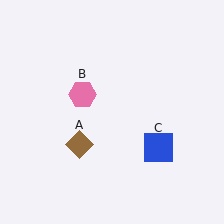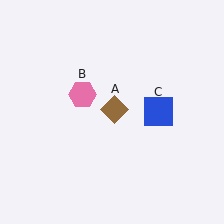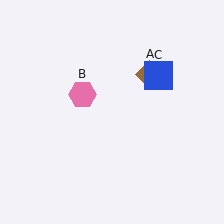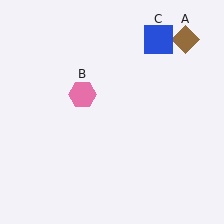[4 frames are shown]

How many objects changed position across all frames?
2 objects changed position: brown diamond (object A), blue square (object C).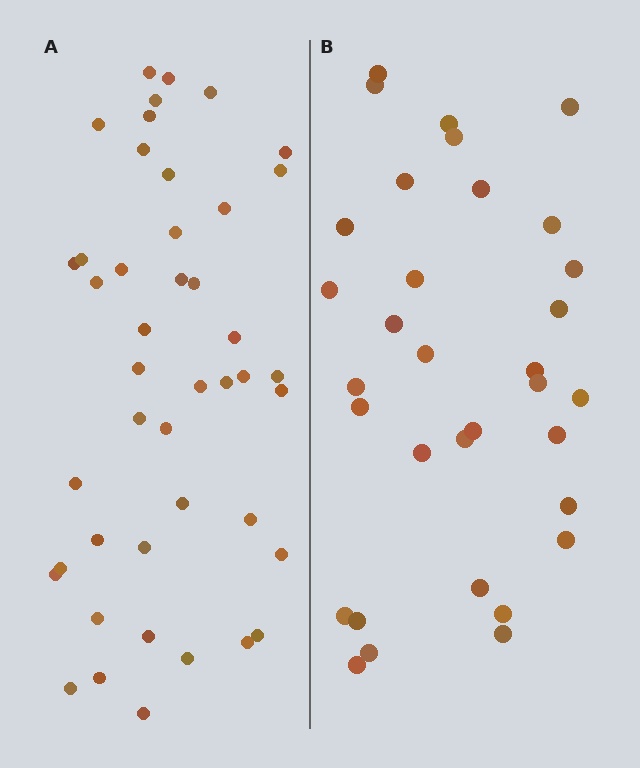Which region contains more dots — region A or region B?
Region A (the left region) has more dots.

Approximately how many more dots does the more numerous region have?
Region A has roughly 12 or so more dots than region B.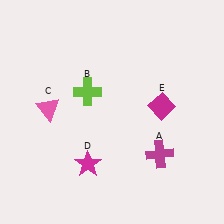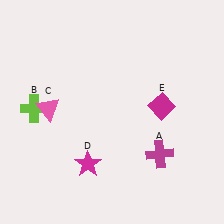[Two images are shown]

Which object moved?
The lime cross (B) moved left.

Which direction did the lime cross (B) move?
The lime cross (B) moved left.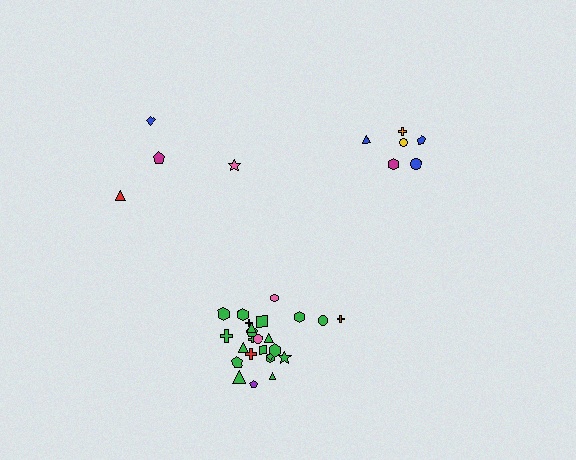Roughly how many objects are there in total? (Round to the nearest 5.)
Roughly 35 objects in total.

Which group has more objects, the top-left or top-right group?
The top-right group.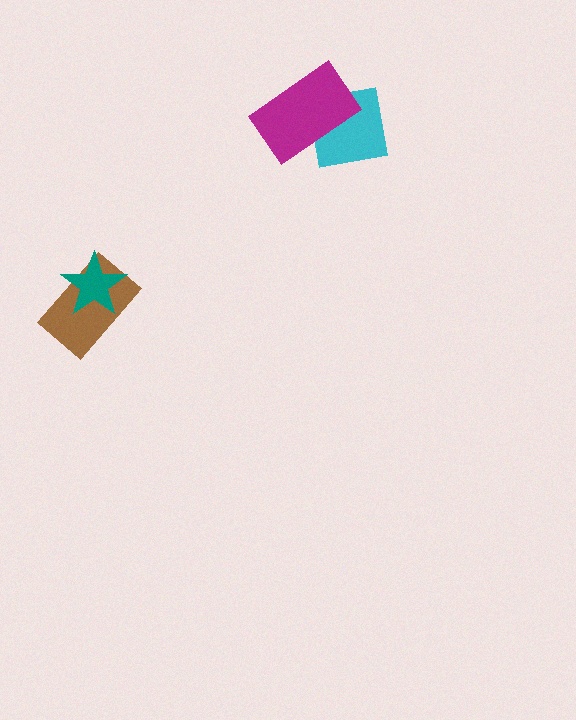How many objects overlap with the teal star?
1 object overlaps with the teal star.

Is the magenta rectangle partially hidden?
No, no other shape covers it.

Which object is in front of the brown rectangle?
The teal star is in front of the brown rectangle.